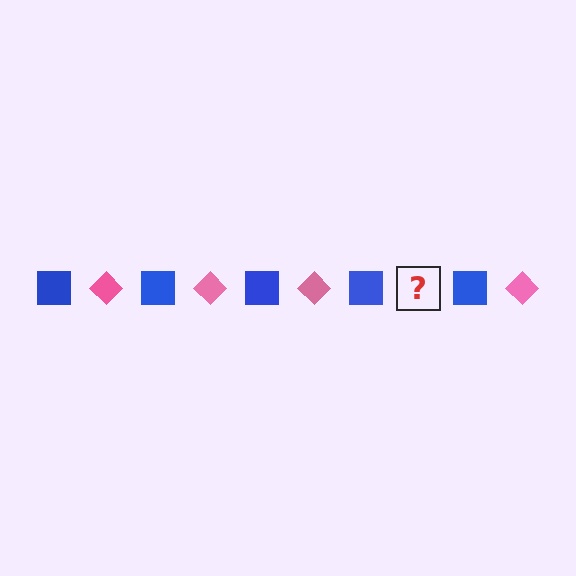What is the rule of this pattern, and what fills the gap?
The rule is that the pattern alternates between blue square and pink diamond. The gap should be filled with a pink diamond.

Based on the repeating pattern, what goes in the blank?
The blank should be a pink diamond.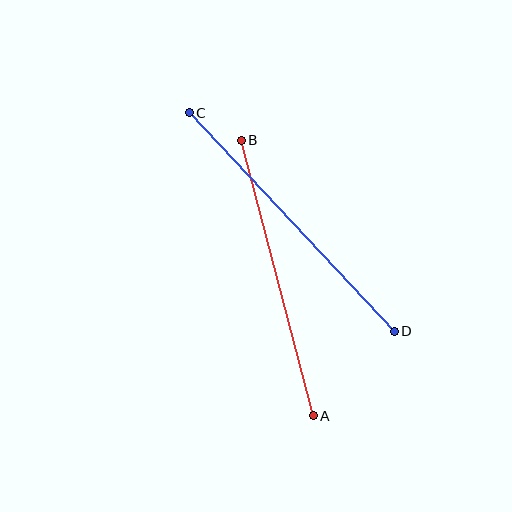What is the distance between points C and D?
The distance is approximately 300 pixels.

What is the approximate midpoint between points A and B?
The midpoint is at approximately (277, 278) pixels.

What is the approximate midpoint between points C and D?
The midpoint is at approximately (292, 222) pixels.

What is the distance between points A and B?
The distance is approximately 285 pixels.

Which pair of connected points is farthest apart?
Points C and D are farthest apart.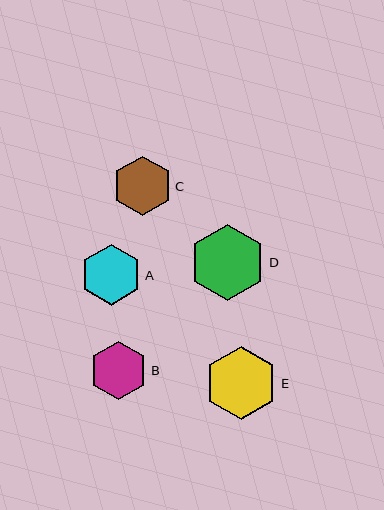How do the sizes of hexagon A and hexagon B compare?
Hexagon A and hexagon B are approximately the same size.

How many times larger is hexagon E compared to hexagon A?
Hexagon E is approximately 1.2 times the size of hexagon A.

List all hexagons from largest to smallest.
From largest to smallest: D, E, A, C, B.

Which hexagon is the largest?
Hexagon D is the largest with a size of approximately 76 pixels.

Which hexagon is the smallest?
Hexagon B is the smallest with a size of approximately 58 pixels.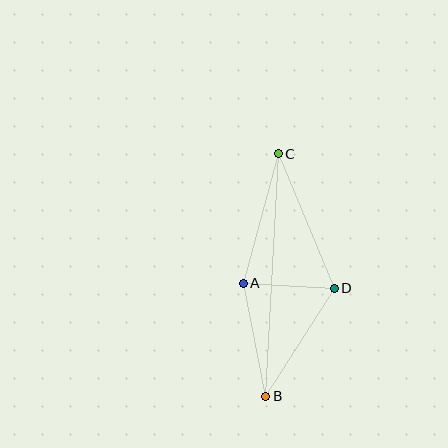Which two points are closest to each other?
Points A and D are closest to each other.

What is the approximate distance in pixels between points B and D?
The distance between B and D is approximately 128 pixels.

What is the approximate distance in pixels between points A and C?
The distance between A and C is approximately 134 pixels.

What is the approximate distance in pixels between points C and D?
The distance between C and D is approximately 146 pixels.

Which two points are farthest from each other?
Points B and C are farthest from each other.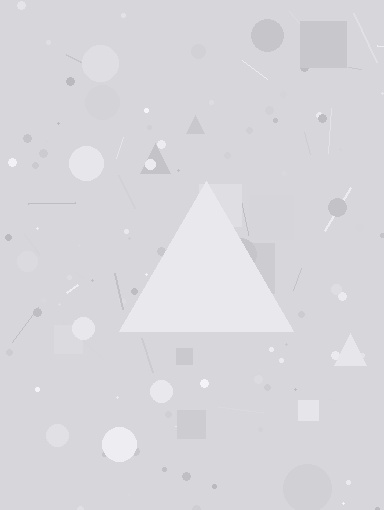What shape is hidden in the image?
A triangle is hidden in the image.